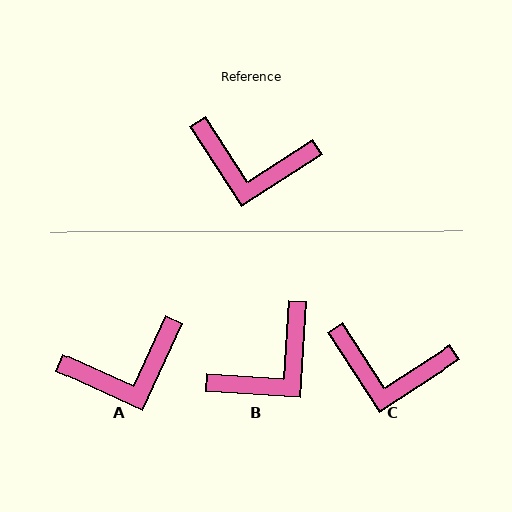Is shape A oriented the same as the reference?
No, it is off by about 32 degrees.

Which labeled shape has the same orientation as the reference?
C.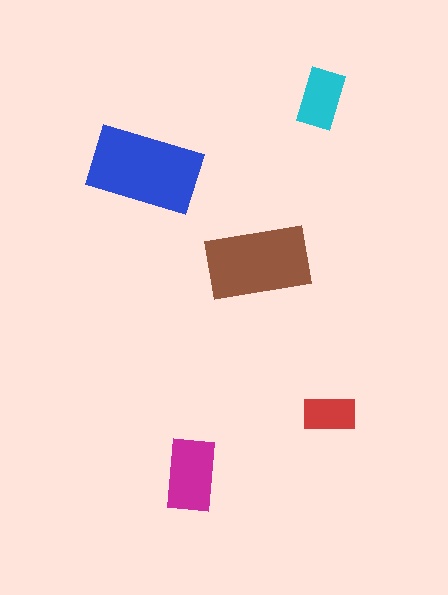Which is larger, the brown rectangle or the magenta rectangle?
The brown one.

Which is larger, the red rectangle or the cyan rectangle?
The cyan one.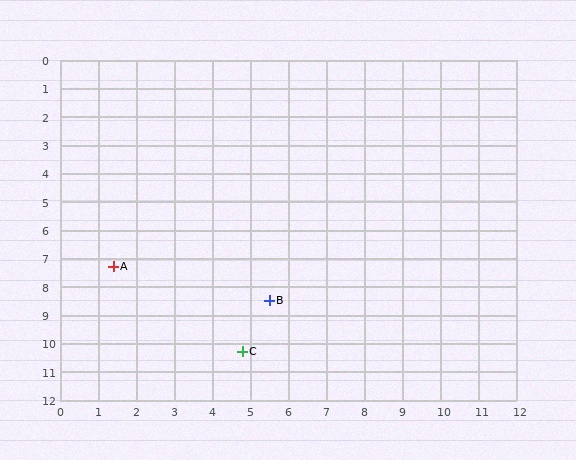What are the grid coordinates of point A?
Point A is at approximately (1.4, 7.3).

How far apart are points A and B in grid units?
Points A and B are about 4.3 grid units apart.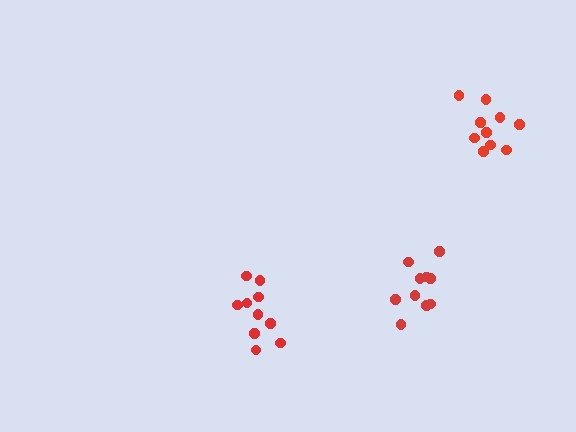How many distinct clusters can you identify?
There are 3 distinct clusters.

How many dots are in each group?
Group 1: 10 dots, Group 2: 10 dots, Group 3: 10 dots (30 total).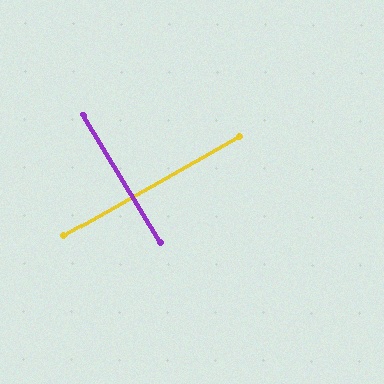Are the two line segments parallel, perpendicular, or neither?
Perpendicular — they meet at approximately 89°.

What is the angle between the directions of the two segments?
Approximately 89 degrees.